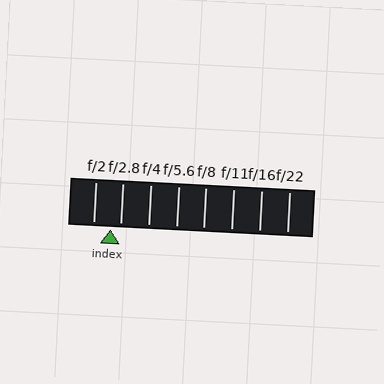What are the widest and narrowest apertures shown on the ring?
The widest aperture shown is f/2 and the narrowest is f/22.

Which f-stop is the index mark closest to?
The index mark is closest to f/2.8.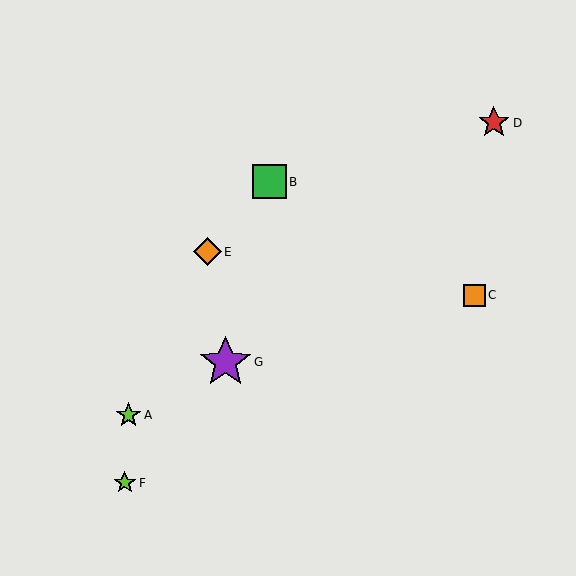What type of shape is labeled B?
Shape B is a green square.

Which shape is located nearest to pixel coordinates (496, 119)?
The red star (labeled D) at (494, 123) is nearest to that location.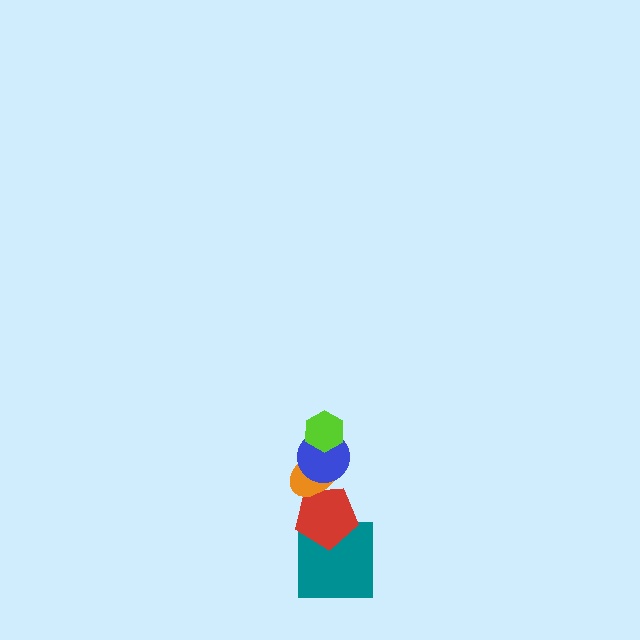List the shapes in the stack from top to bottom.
From top to bottom: the lime hexagon, the blue circle, the orange ellipse, the red pentagon, the teal square.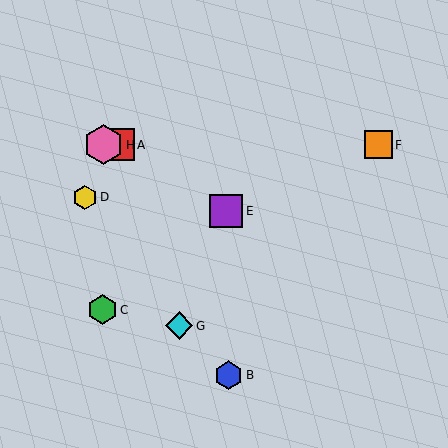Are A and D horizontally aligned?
No, A is at y≈145 and D is at y≈197.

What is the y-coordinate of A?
Object A is at y≈145.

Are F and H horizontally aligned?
Yes, both are at y≈145.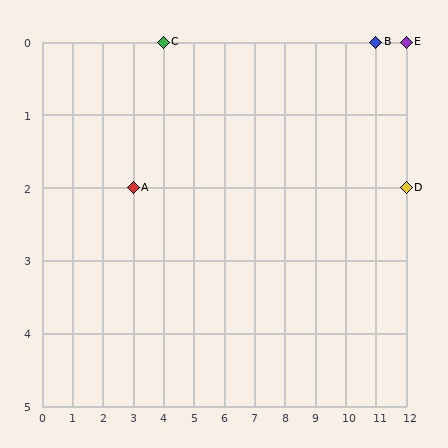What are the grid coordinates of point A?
Point A is at grid coordinates (3, 2).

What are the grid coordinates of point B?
Point B is at grid coordinates (11, 0).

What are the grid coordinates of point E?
Point E is at grid coordinates (12, 0).